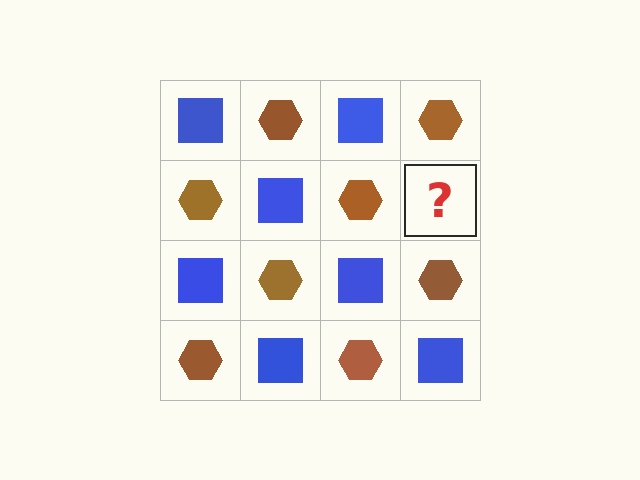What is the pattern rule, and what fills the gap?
The rule is that it alternates blue square and brown hexagon in a checkerboard pattern. The gap should be filled with a blue square.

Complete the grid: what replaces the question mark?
The question mark should be replaced with a blue square.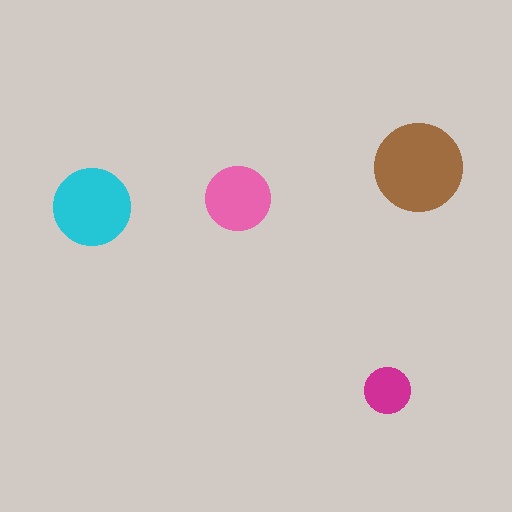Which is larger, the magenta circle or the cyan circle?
The cyan one.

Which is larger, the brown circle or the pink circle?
The brown one.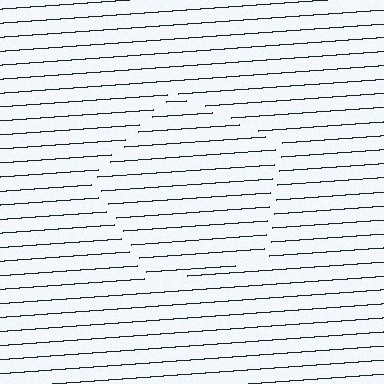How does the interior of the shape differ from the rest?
The interior of the shape contains the same grating, shifted by half a period — the contour is defined by the phase discontinuity where line-ends from the inner and outer gratings abut.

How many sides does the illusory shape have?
5 sides — the line-ends trace a pentagon.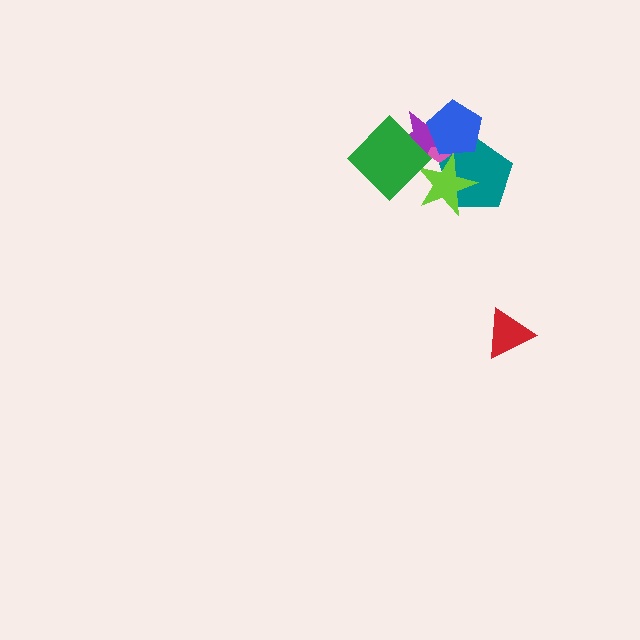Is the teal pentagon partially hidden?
Yes, it is partially covered by another shape.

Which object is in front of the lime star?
The green diamond is in front of the lime star.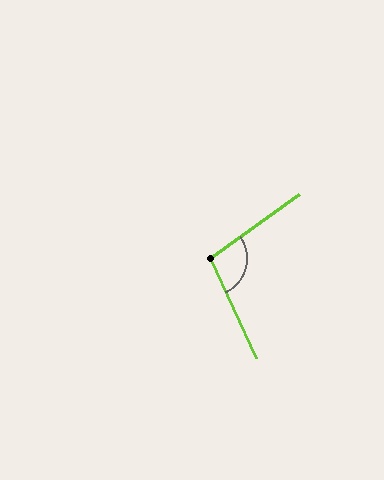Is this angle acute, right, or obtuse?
It is obtuse.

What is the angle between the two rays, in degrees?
Approximately 101 degrees.